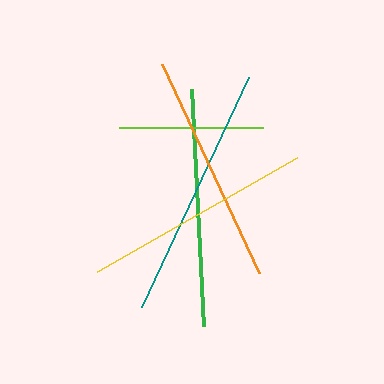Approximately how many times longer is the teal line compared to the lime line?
The teal line is approximately 1.8 times the length of the lime line.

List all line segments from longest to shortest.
From longest to shortest: teal, green, yellow, orange, lime.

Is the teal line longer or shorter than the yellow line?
The teal line is longer than the yellow line.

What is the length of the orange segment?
The orange segment is approximately 230 pixels long.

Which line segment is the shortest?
The lime line is the shortest at approximately 145 pixels.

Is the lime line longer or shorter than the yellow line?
The yellow line is longer than the lime line.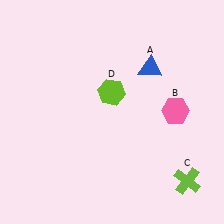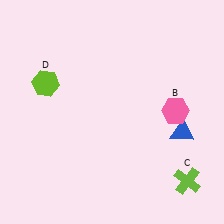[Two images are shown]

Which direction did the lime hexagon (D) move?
The lime hexagon (D) moved left.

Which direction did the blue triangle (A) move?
The blue triangle (A) moved down.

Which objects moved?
The objects that moved are: the blue triangle (A), the lime hexagon (D).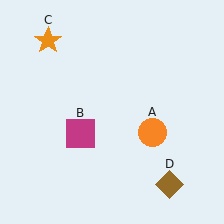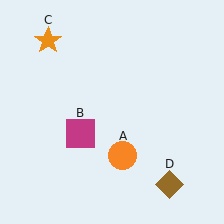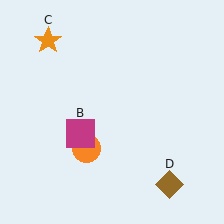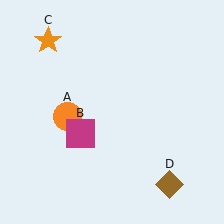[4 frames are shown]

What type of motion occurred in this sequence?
The orange circle (object A) rotated clockwise around the center of the scene.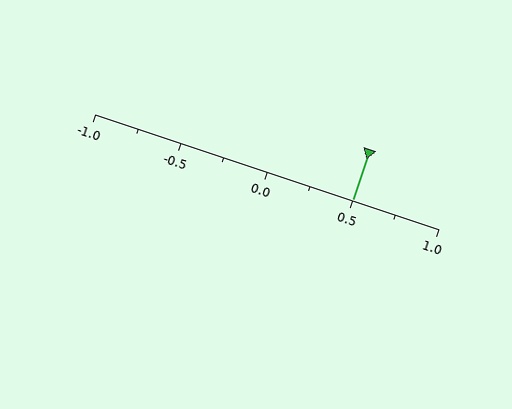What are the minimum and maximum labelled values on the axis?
The axis runs from -1.0 to 1.0.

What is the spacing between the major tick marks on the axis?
The major ticks are spaced 0.5 apart.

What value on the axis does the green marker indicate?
The marker indicates approximately 0.5.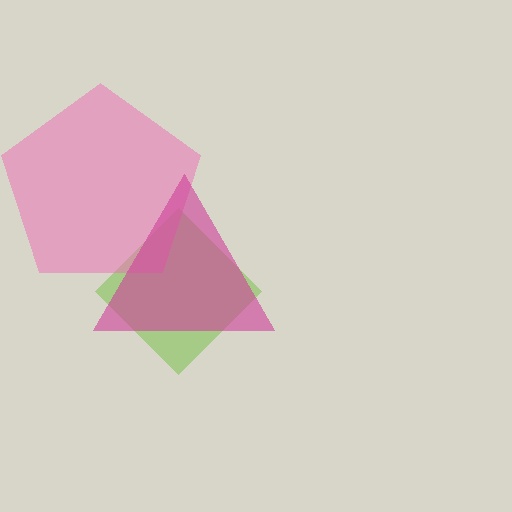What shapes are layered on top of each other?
The layered shapes are: a lime diamond, a pink pentagon, a magenta triangle.